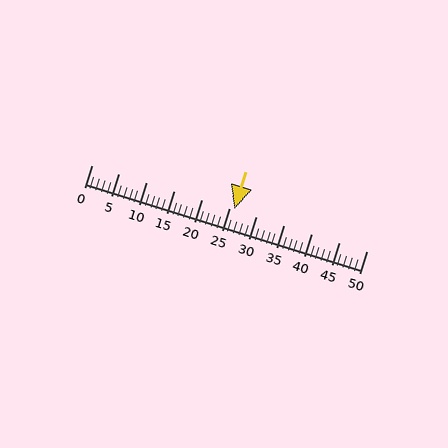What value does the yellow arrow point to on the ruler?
The yellow arrow points to approximately 26.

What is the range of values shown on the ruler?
The ruler shows values from 0 to 50.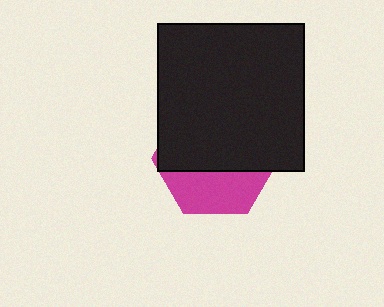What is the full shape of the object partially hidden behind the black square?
The partially hidden object is a magenta hexagon.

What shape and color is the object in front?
The object in front is a black square.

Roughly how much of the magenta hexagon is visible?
A small part of it is visible (roughly 35%).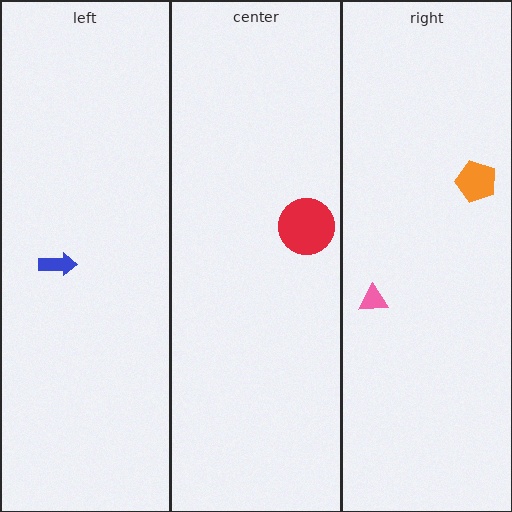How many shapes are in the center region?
1.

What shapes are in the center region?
The red circle.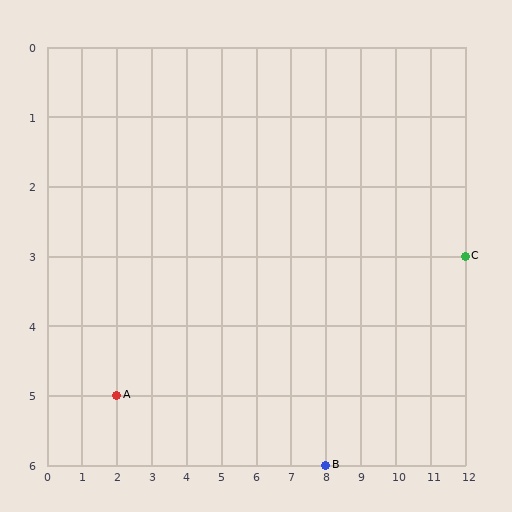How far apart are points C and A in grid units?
Points C and A are 10 columns and 2 rows apart (about 10.2 grid units diagonally).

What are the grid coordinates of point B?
Point B is at grid coordinates (8, 6).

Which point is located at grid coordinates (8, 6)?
Point B is at (8, 6).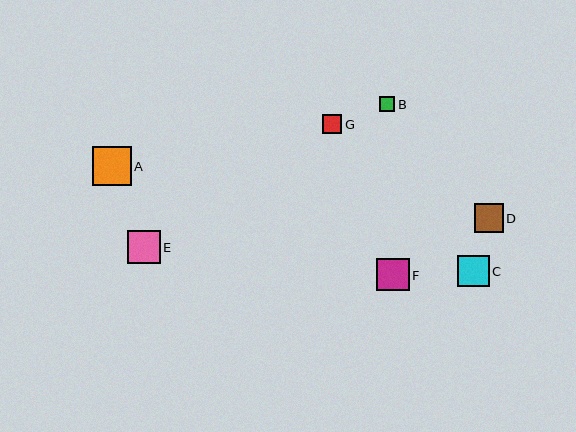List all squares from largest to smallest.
From largest to smallest: A, E, F, C, D, G, B.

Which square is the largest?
Square A is the largest with a size of approximately 39 pixels.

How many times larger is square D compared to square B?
Square D is approximately 1.9 times the size of square B.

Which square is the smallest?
Square B is the smallest with a size of approximately 15 pixels.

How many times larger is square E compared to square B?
Square E is approximately 2.2 times the size of square B.